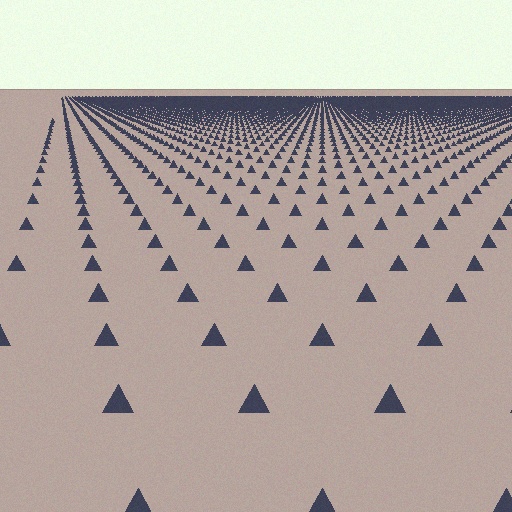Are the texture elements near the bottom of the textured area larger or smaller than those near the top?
Larger. Near the bottom, elements are closer to the viewer and appear at a bigger on-screen size.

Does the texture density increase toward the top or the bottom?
Density increases toward the top.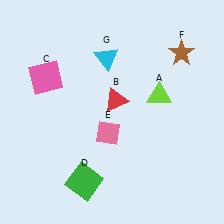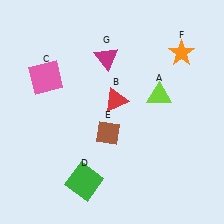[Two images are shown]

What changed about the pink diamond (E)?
In Image 1, E is pink. In Image 2, it changed to brown.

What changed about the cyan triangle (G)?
In Image 1, G is cyan. In Image 2, it changed to magenta.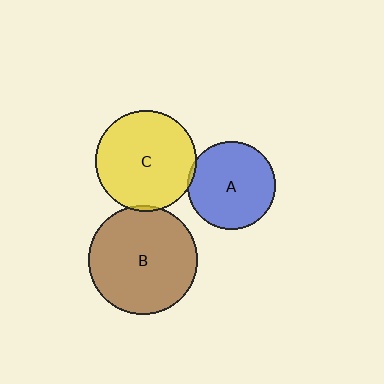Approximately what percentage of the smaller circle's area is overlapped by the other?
Approximately 5%.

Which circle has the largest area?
Circle B (brown).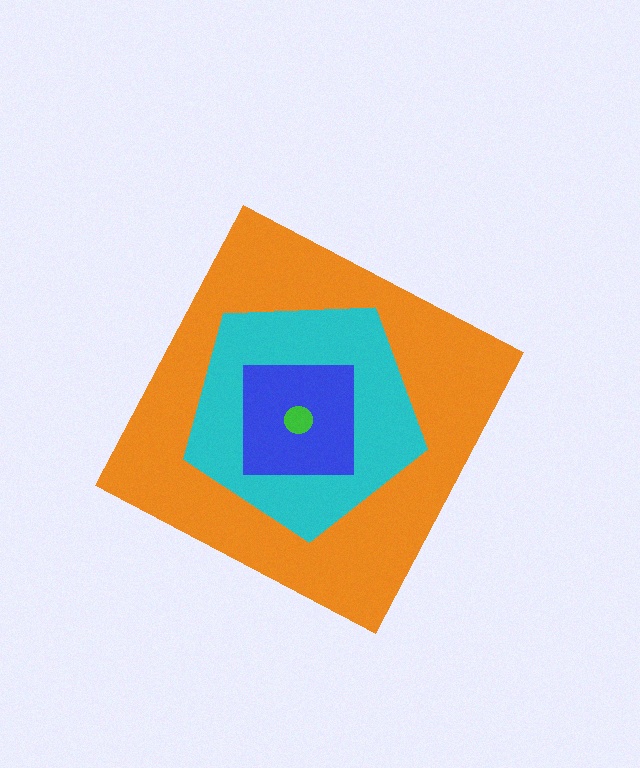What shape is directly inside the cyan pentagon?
The blue square.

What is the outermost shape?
The orange diamond.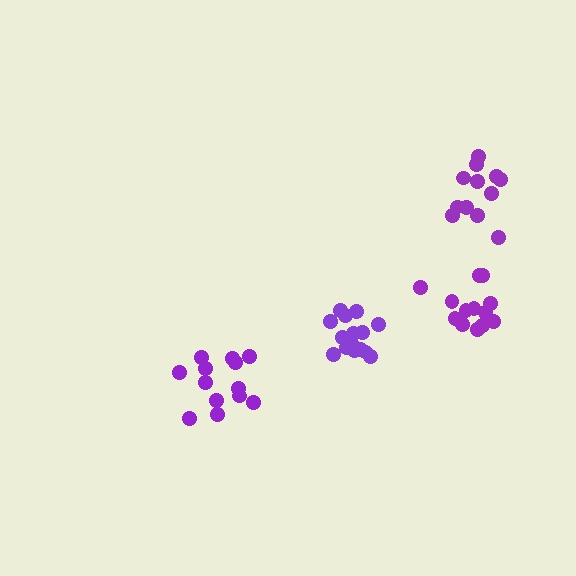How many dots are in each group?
Group 1: 15 dots, Group 2: 13 dots, Group 3: 14 dots, Group 4: 12 dots (54 total).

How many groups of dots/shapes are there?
There are 4 groups.